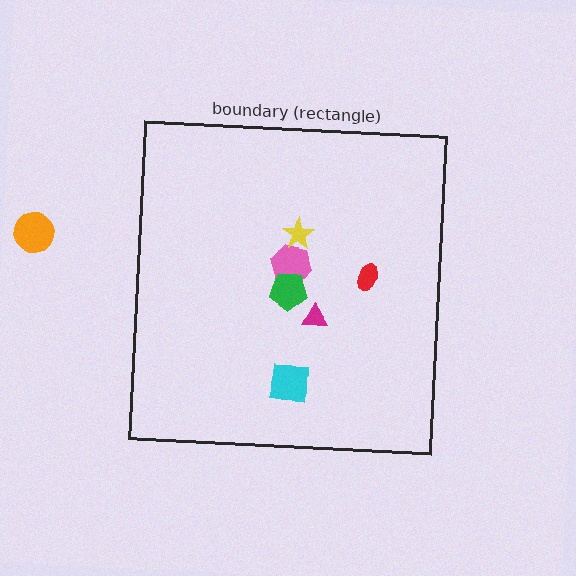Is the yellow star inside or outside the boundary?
Inside.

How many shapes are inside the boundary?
6 inside, 1 outside.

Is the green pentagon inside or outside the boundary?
Inside.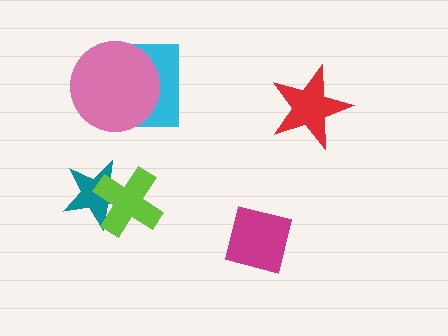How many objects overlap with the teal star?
1 object overlaps with the teal star.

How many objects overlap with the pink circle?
1 object overlaps with the pink circle.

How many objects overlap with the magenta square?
0 objects overlap with the magenta square.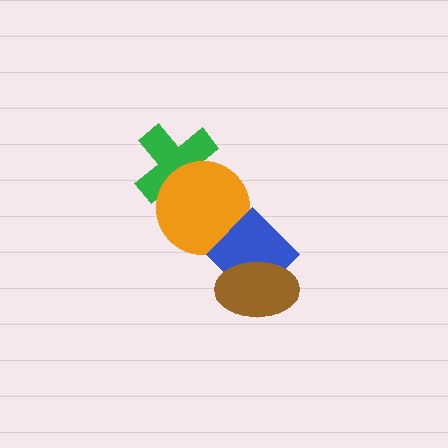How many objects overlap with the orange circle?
2 objects overlap with the orange circle.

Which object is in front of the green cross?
The orange circle is in front of the green cross.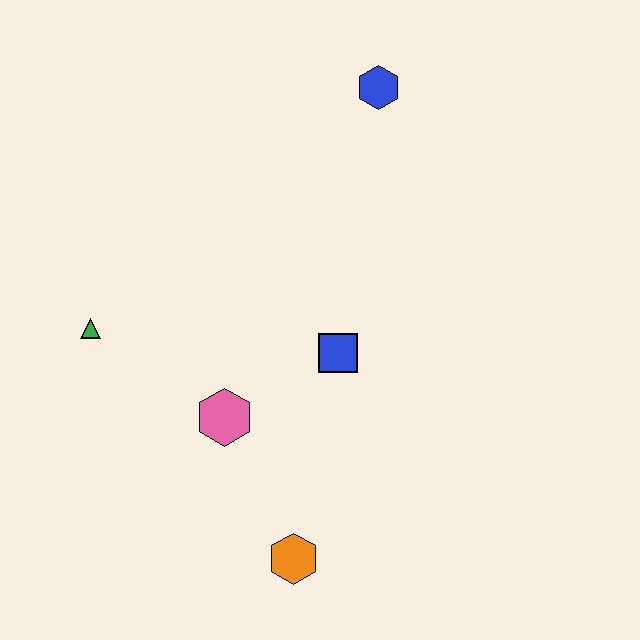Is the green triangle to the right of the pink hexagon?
No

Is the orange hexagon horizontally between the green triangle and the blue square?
Yes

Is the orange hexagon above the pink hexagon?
No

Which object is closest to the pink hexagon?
The blue square is closest to the pink hexagon.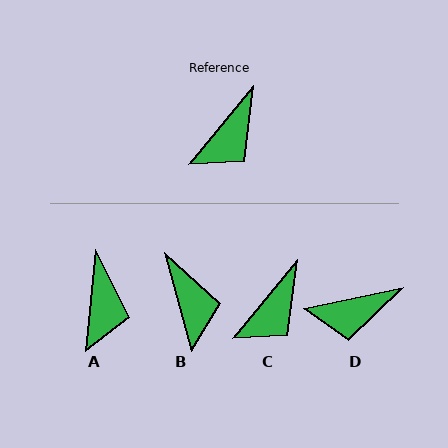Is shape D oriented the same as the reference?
No, it is off by about 39 degrees.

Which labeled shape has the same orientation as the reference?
C.